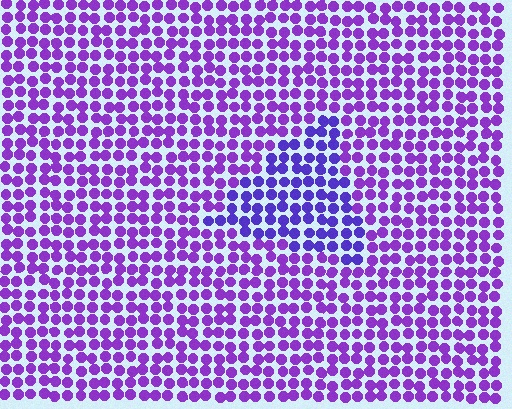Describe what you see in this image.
The image is filled with small purple elements in a uniform arrangement. A triangle-shaped region is visible where the elements are tinted to a slightly different hue, forming a subtle color boundary.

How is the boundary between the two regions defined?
The boundary is defined purely by a slight shift in hue (about 25 degrees). Spacing, size, and orientation are identical on both sides.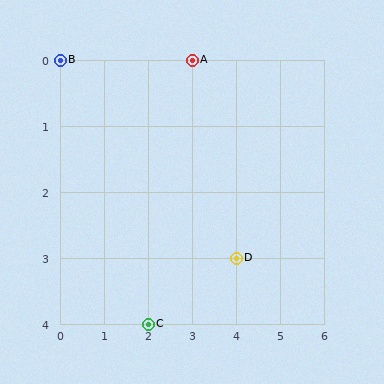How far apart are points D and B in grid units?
Points D and B are 4 columns and 3 rows apart (about 5.0 grid units diagonally).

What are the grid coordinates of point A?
Point A is at grid coordinates (3, 0).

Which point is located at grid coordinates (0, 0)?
Point B is at (0, 0).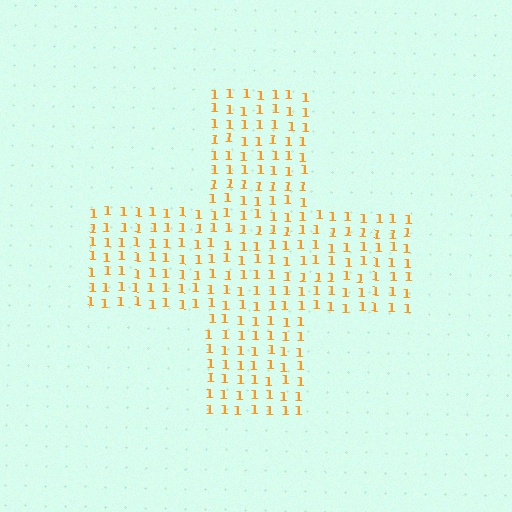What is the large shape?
The large shape is a cross.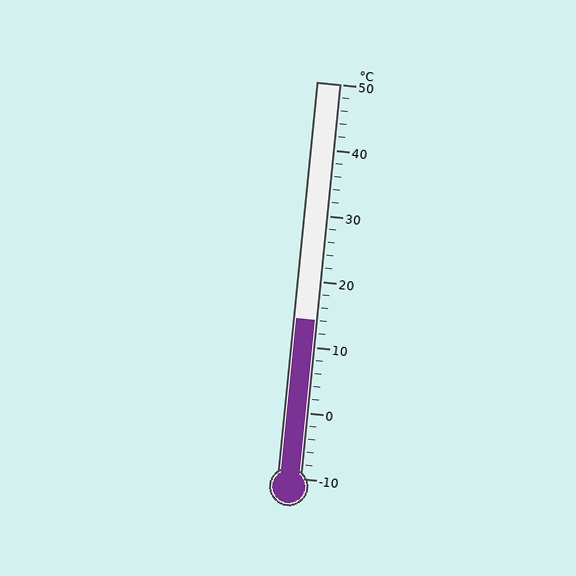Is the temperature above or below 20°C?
The temperature is below 20°C.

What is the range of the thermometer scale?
The thermometer scale ranges from -10°C to 50°C.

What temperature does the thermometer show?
The thermometer shows approximately 14°C.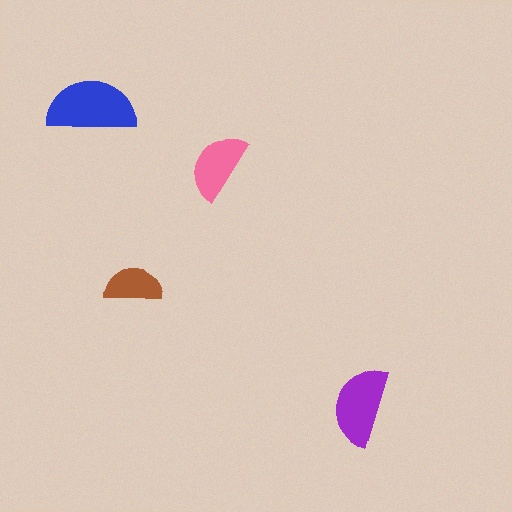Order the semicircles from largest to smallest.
the blue one, the purple one, the pink one, the brown one.